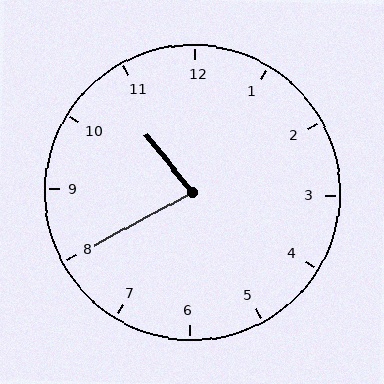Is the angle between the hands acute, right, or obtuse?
It is acute.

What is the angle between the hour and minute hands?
Approximately 80 degrees.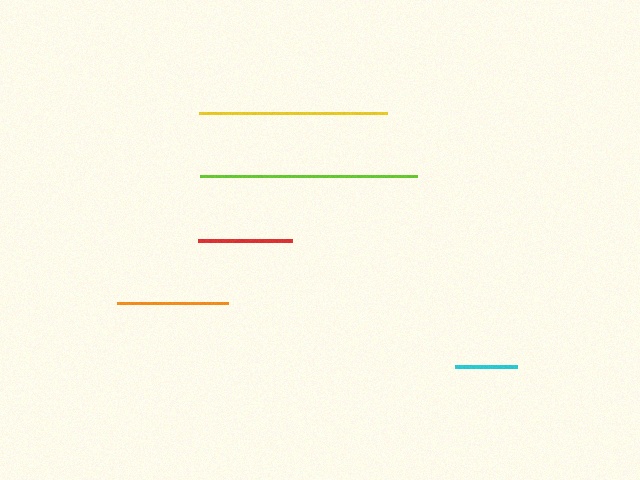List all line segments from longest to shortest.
From longest to shortest: lime, yellow, orange, red, cyan.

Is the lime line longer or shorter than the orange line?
The lime line is longer than the orange line.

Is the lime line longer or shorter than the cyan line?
The lime line is longer than the cyan line.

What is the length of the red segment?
The red segment is approximately 94 pixels long.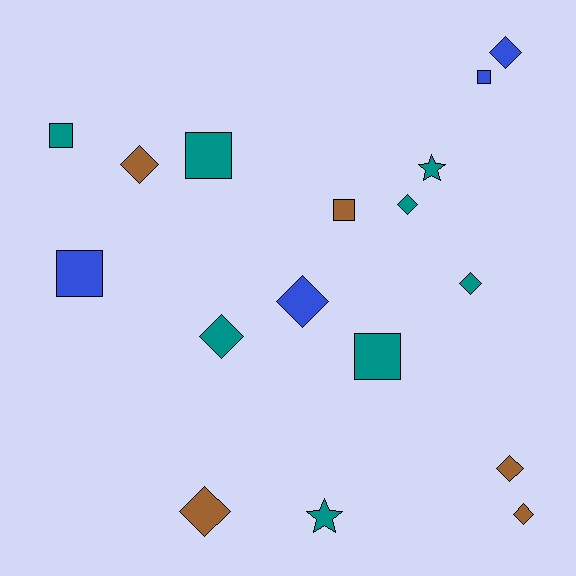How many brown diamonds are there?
There are 4 brown diamonds.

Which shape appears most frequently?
Diamond, with 9 objects.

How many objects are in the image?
There are 17 objects.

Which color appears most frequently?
Teal, with 8 objects.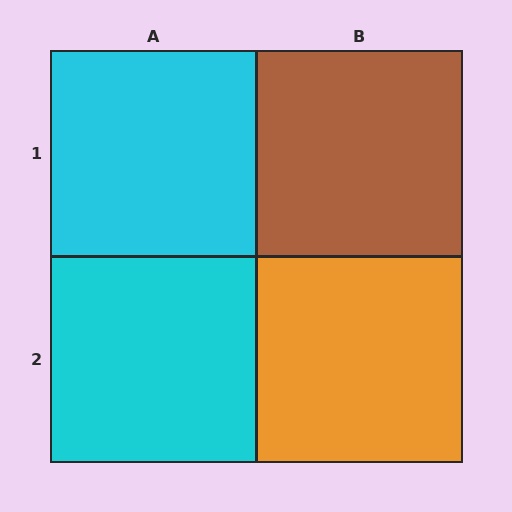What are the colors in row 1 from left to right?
Cyan, brown.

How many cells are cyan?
2 cells are cyan.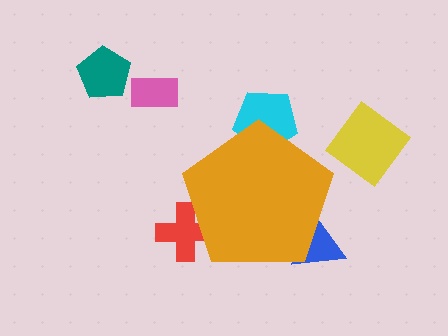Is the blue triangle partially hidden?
Yes, the blue triangle is partially hidden behind the orange pentagon.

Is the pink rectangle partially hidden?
No, the pink rectangle is fully visible.